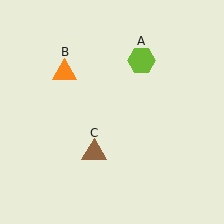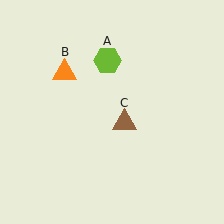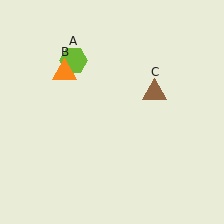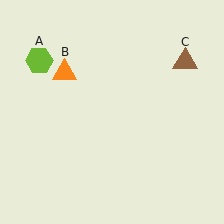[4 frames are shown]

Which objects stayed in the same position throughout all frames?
Orange triangle (object B) remained stationary.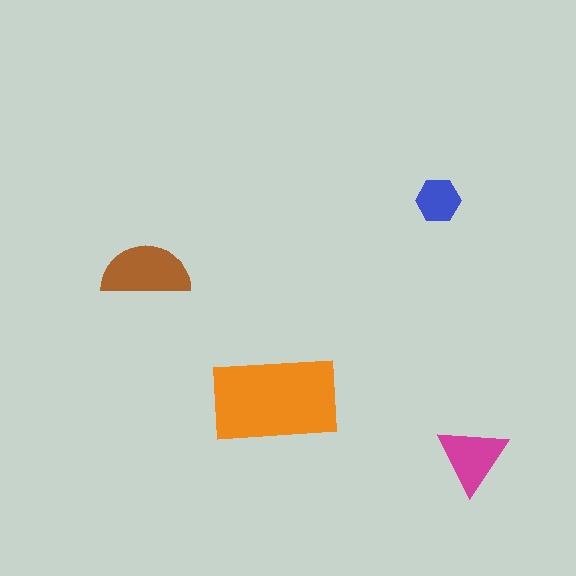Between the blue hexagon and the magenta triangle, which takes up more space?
The magenta triangle.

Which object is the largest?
The orange rectangle.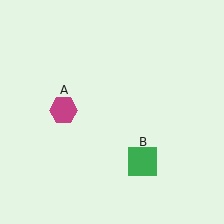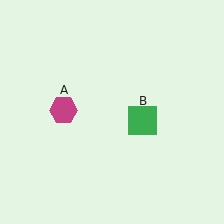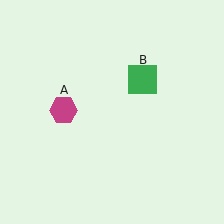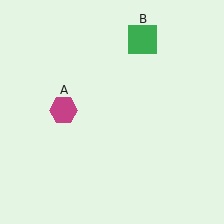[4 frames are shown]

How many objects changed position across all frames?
1 object changed position: green square (object B).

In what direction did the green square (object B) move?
The green square (object B) moved up.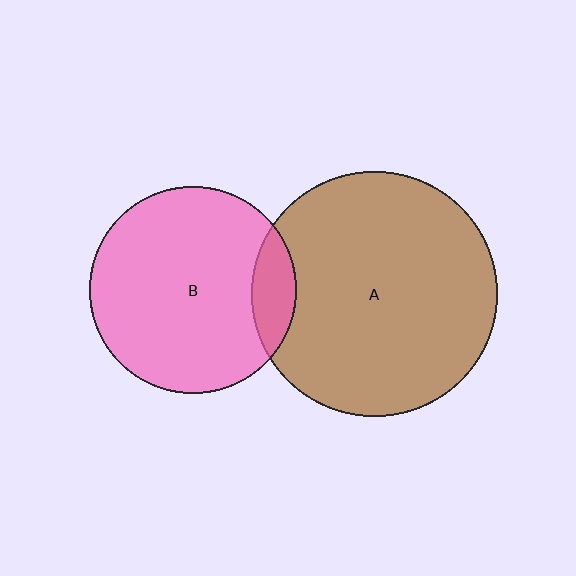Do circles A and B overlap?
Yes.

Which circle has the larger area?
Circle A (brown).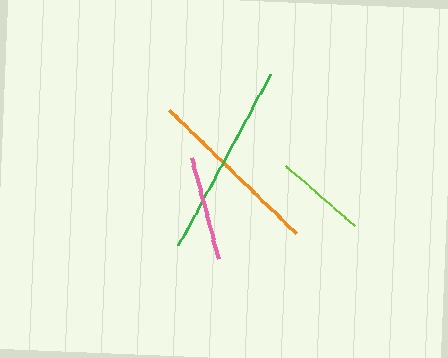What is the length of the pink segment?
The pink segment is approximately 105 pixels long.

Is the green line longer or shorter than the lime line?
The green line is longer than the lime line.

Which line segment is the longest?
The green line is the longest at approximately 194 pixels.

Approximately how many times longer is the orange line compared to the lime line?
The orange line is approximately 1.9 times the length of the lime line.